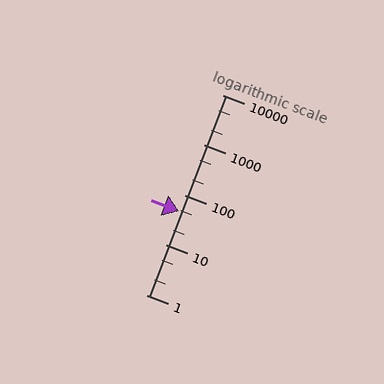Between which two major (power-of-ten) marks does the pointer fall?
The pointer is between 10 and 100.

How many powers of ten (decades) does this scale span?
The scale spans 4 decades, from 1 to 10000.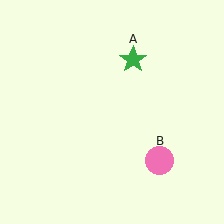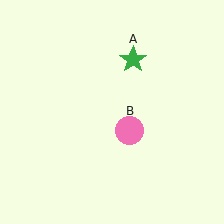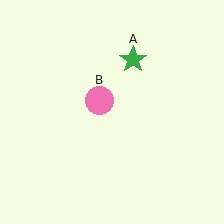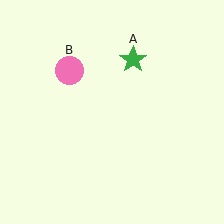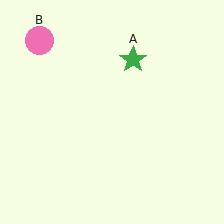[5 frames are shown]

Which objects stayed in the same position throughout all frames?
Green star (object A) remained stationary.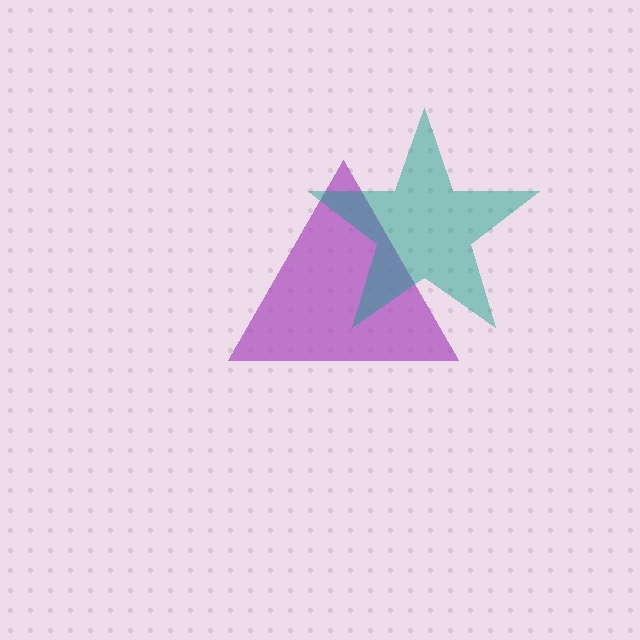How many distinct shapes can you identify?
There are 2 distinct shapes: a purple triangle, a teal star.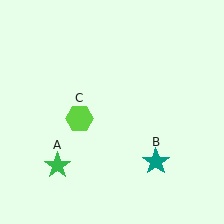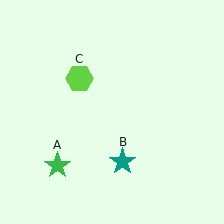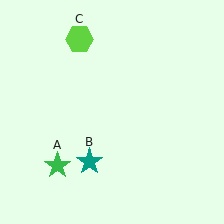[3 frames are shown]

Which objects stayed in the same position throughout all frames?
Green star (object A) remained stationary.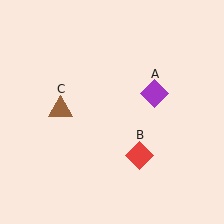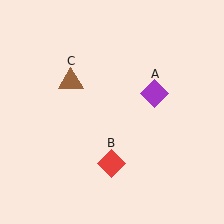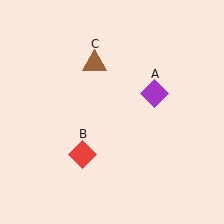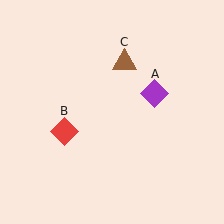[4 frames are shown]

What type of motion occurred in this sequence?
The red diamond (object B), brown triangle (object C) rotated clockwise around the center of the scene.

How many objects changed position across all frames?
2 objects changed position: red diamond (object B), brown triangle (object C).